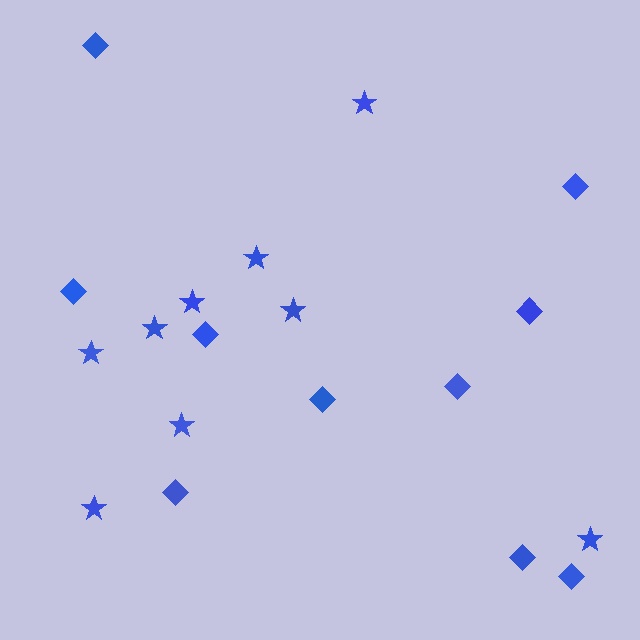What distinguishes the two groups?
There are 2 groups: one group of diamonds (10) and one group of stars (9).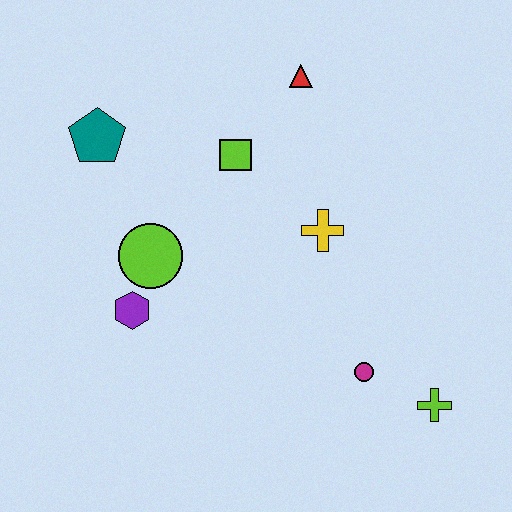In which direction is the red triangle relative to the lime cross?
The red triangle is above the lime cross.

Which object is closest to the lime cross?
The magenta circle is closest to the lime cross.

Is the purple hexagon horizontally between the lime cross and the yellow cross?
No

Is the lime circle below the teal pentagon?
Yes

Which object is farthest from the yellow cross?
The teal pentagon is farthest from the yellow cross.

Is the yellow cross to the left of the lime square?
No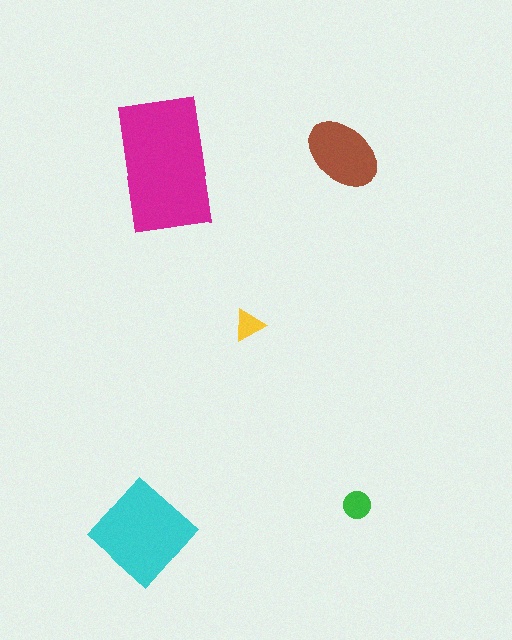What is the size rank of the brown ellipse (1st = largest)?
3rd.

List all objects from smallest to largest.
The yellow triangle, the green circle, the brown ellipse, the cyan diamond, the magenta rectangle.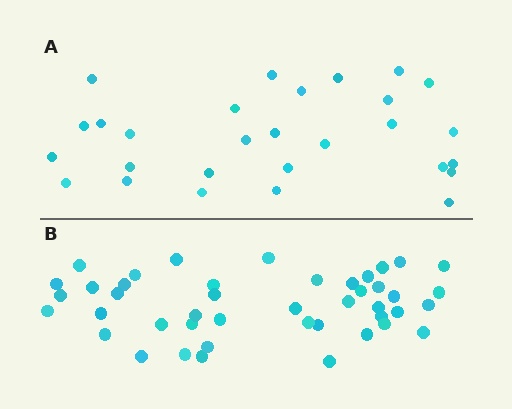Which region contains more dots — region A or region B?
Region B (the bottom region) has more dots.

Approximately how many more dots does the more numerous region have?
Region B has approximately 15 more dots than region A.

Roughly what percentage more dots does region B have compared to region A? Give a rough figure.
About 55% more.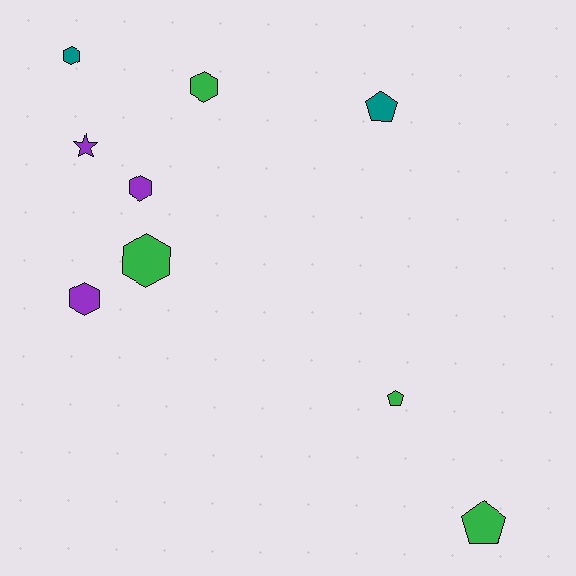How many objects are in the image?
There are 9 objects.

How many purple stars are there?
There is 1 purple star.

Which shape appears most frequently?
Hexagon, with 5 objects.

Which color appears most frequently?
Green, with 4 objects.